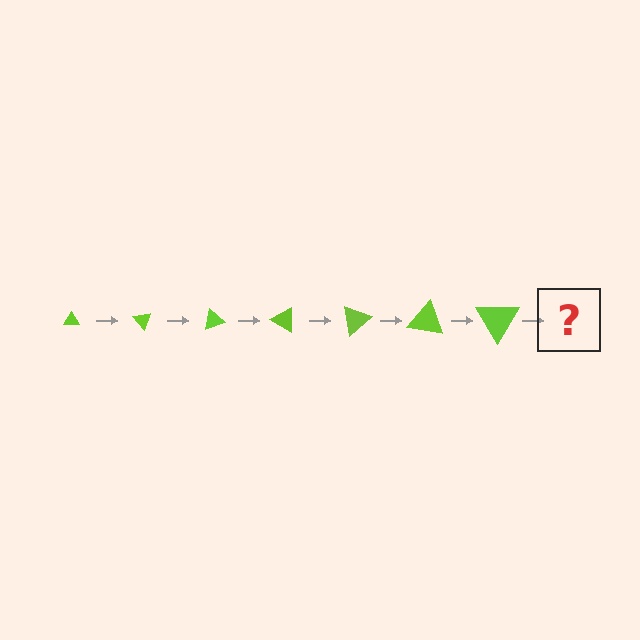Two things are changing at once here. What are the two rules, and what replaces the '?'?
The two rules are that the triangle grows larger each step and it rotates 50 degrees each step. The '?' should be a triangle, larger than the previous one and rotated 350 degrees from the start.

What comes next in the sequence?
The next element should be a triangle, larger than the previous one and rotated 350 degrees from the start.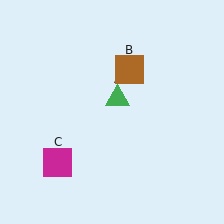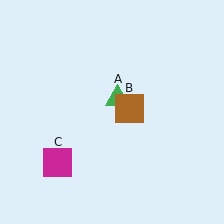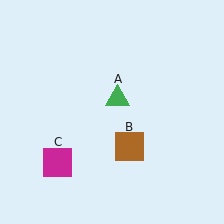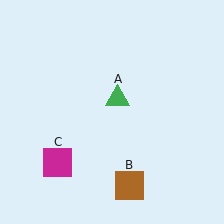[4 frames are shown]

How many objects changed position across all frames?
1 object changed position: brown square (object B).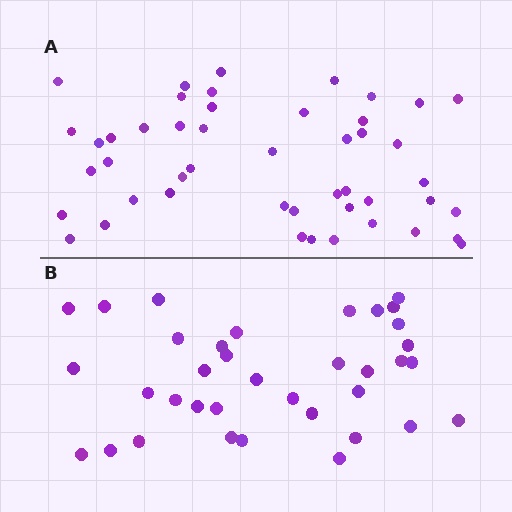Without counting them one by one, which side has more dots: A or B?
Region A (the top region) has more dots.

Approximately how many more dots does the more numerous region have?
Region A has roughly 12 or so more dots than region B.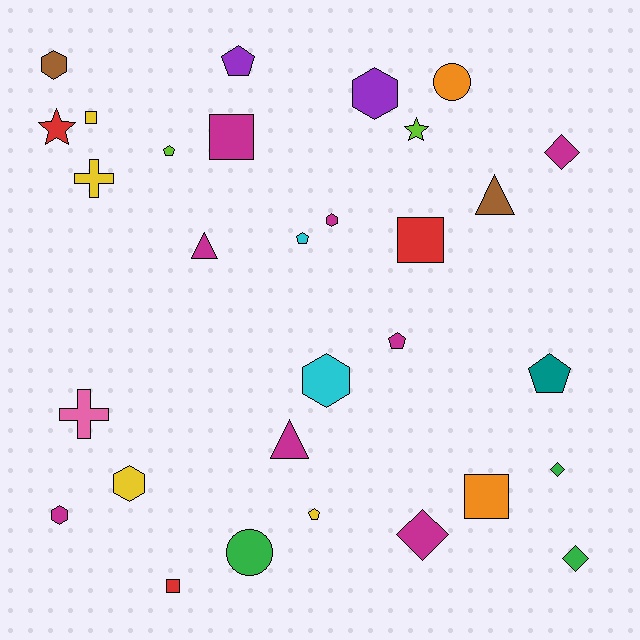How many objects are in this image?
There are 30 objects.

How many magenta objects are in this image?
There are 8 magenta objects.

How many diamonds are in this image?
There are 4 diamonds.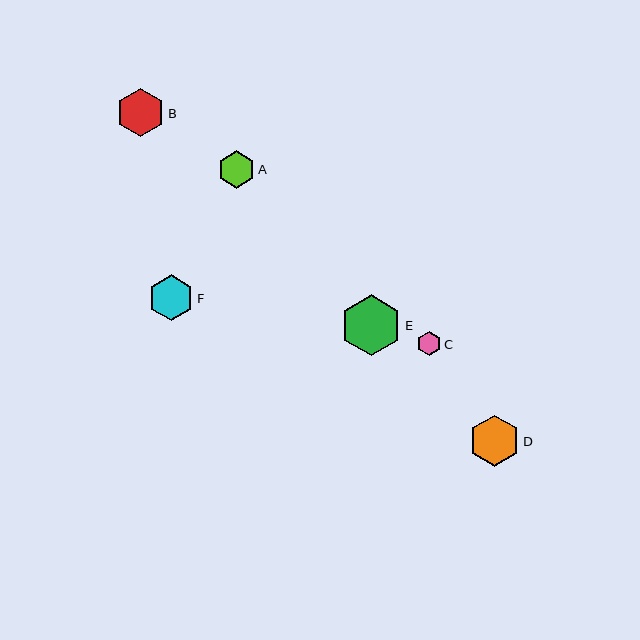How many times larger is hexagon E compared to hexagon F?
Hexagon E is approximately 1.3 times the size of hexagon F.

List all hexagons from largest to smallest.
From largest to smallest: E, D, B, F, A, C.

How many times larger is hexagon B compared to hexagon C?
Hexagon B is approximately 2.0 times the size of hexagon C.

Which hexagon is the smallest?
Hexagon C is the smallest with a size of approximately 24 pixels.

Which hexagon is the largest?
Hexagon E is the largest with a size of approximately 61 pixels.